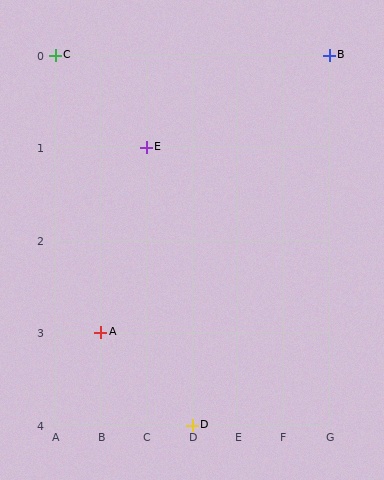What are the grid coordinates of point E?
Point E is at grid coordinates (C, 1).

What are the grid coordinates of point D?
Point D is at grid coordinates (D, 4).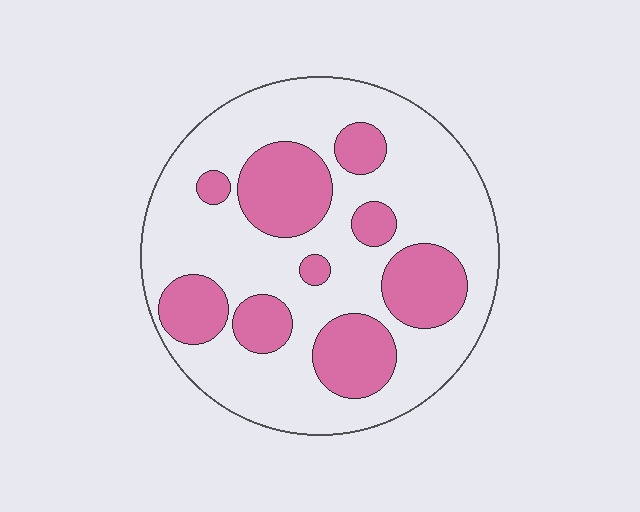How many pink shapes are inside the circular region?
9.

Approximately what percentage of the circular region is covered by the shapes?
Approximately 30%.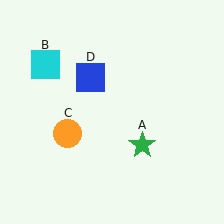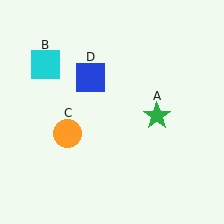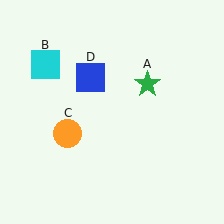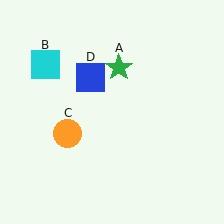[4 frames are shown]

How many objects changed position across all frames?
1 object changed position: green star (object A).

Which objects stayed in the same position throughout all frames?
Cyan square (object B) and orange circle (object C) and blue square (object D) remained stationary.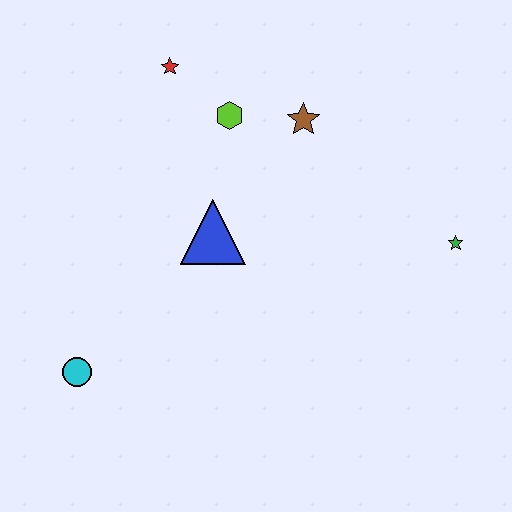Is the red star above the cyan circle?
Yes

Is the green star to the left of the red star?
No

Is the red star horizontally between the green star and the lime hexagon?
No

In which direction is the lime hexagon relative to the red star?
The lime hexagon is to the right of the red star.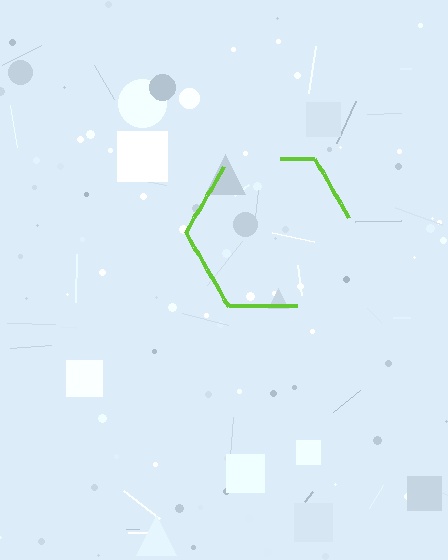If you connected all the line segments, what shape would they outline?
They would outline a hexagon.